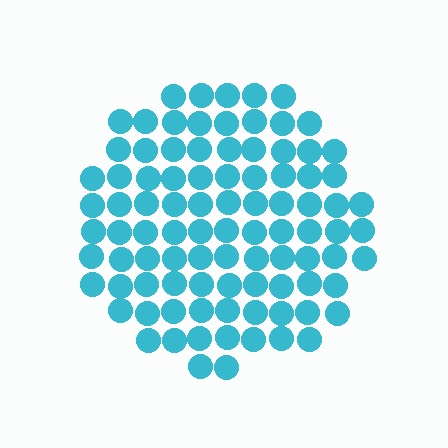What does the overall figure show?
The overall figure shows a circle.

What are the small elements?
The small elements are circles.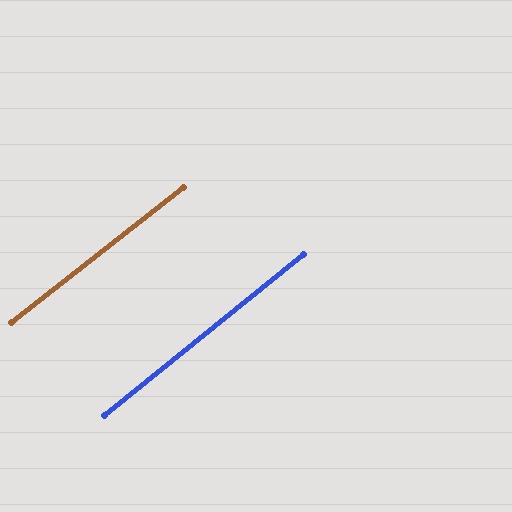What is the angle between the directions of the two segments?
Approximately 1 degree.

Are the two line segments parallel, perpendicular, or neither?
Parallel — their directions differ by only 0.6°.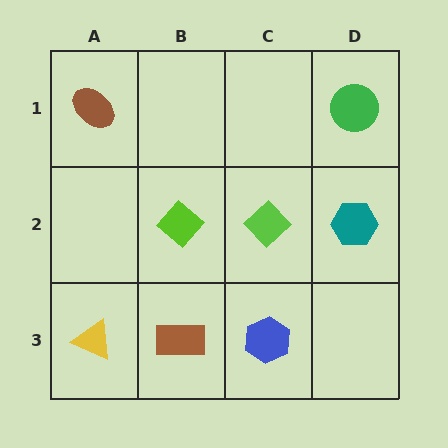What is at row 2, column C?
A lime diamond.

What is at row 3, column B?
A brown rectangle.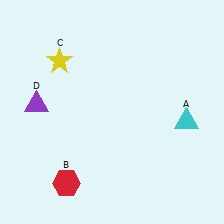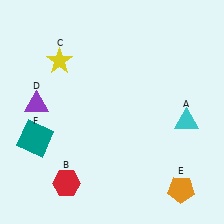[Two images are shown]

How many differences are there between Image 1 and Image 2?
There are 2 differences between the two images.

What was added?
An orange pentagon (E), a teal square (F) were added in Image 2.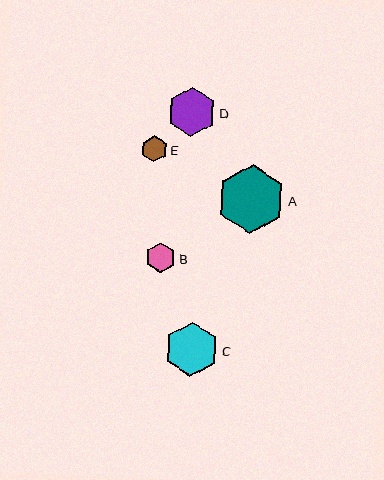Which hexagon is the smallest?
Hexagon E is the smallest with a size of approximately 26 pixels.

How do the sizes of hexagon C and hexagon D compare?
Hexagon C and hexagon D are approximately the same size.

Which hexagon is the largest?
Hexagon A is the largest with a size of approximately 69 pixels.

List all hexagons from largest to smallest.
From largest to smallest: A, C, D, B, E.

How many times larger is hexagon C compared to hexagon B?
Hexagon C is approximately 1.8 times the size of hexagon B.